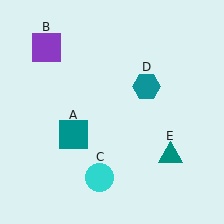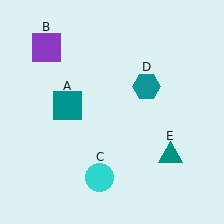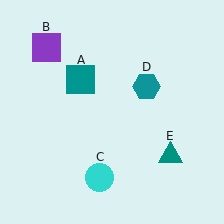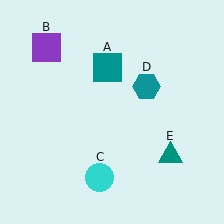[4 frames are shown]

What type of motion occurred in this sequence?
The teal square (object A) rotated clockwise around the center of the scene.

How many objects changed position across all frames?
1 object changed position: teal square (object A).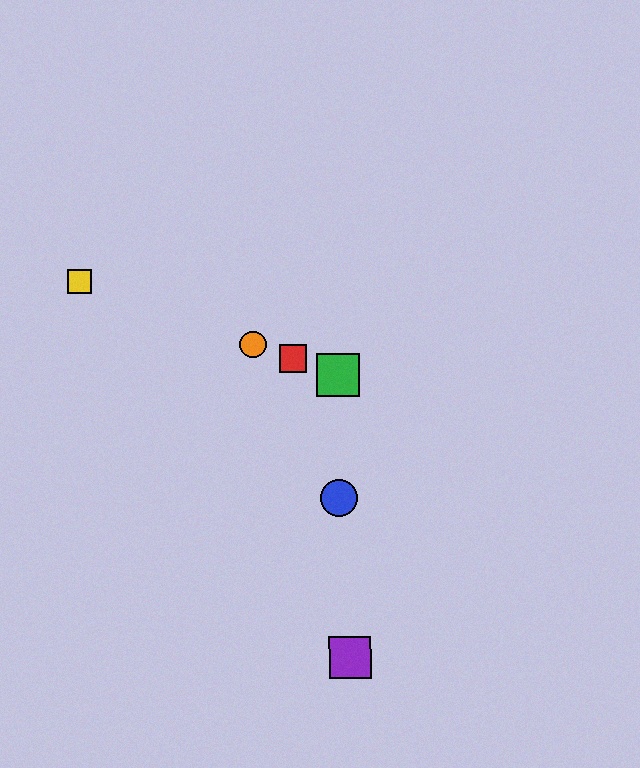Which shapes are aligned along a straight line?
The red square, the green square, the yellow square, the orange circle are aligned along a straight line.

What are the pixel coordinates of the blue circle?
The blue circle is at (339, 498).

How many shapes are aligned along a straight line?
4 shapes (the red square, the green square, the yellow square, the orange circle) are aligned along a straight line.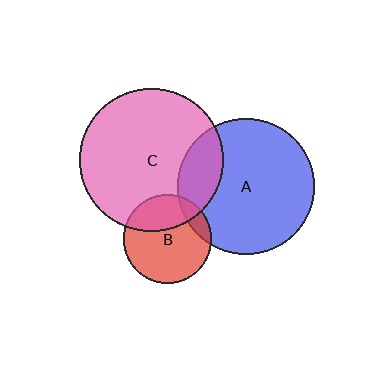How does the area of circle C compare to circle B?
Approximately 2.6 times.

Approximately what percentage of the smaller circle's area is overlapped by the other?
Approximately 10%.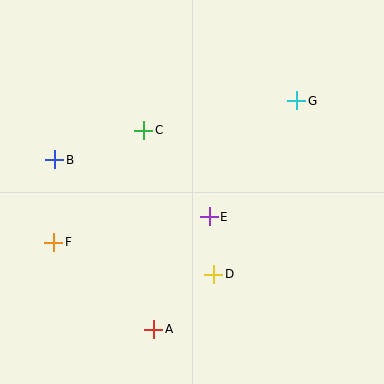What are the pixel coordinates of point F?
Point F is at (54, 242).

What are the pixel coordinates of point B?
Point B is at (55, 160).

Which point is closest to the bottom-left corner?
Point F is closest to the bottom-left corner.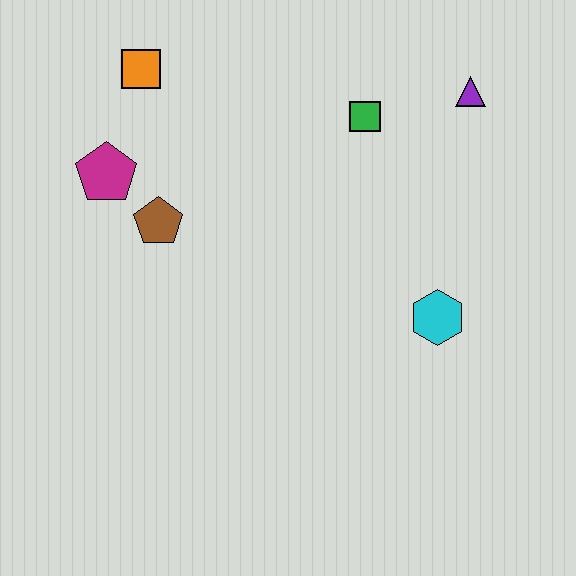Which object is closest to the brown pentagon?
The magenta pentagon is closest to the brown pentagon.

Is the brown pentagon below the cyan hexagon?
No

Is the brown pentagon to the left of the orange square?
No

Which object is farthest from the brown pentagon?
The purple triangle is farthest from the brown pentagon.